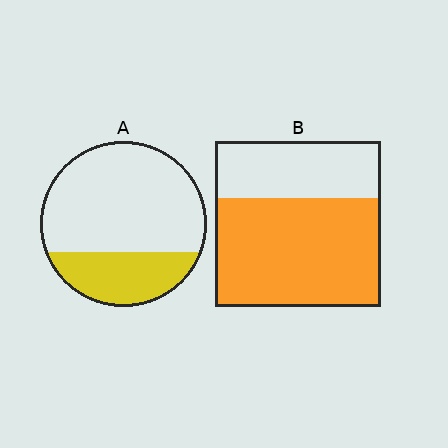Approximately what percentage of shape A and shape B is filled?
A is approximately 30% and B is approximately 65%.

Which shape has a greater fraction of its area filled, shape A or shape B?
Shape B.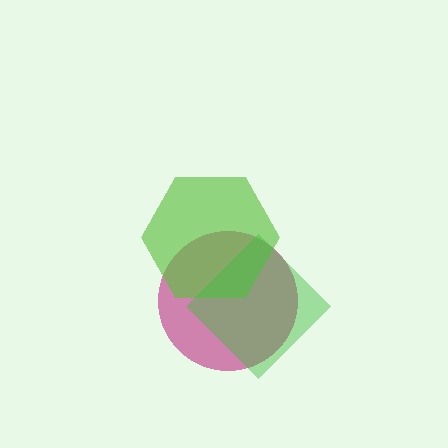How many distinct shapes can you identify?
There are 3 distinct shapes: a magenta circle, a lime hexagon, a green diamond.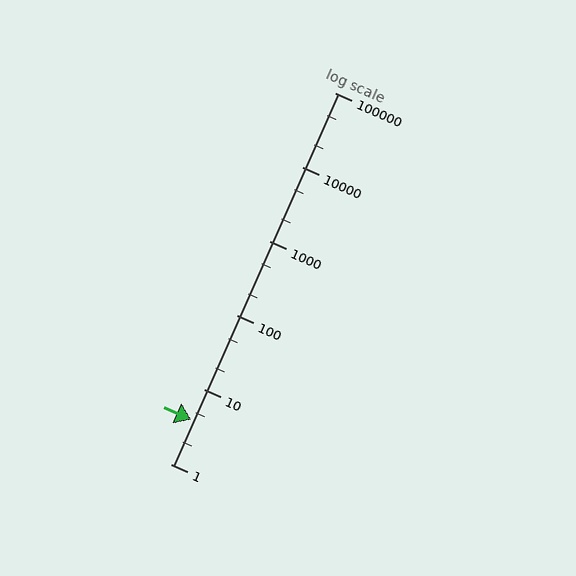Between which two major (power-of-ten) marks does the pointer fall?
The pointer is between 1 and 10.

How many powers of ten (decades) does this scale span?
The scale spans 5 decades, from 1 to 100000.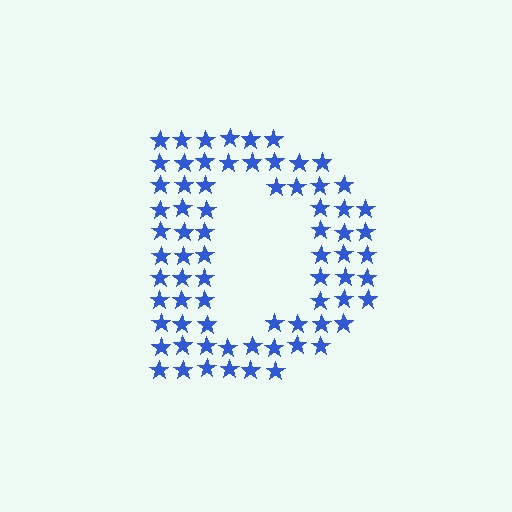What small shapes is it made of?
It is made of small stars.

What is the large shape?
The large shape is the letter D.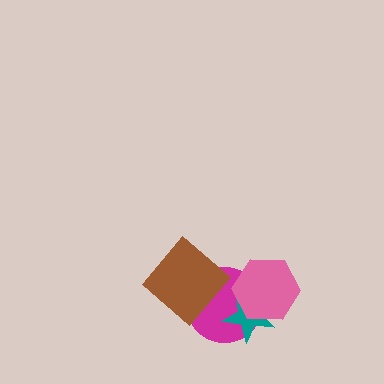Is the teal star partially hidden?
Yes, it is partially covered by another shape.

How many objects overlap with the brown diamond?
1 object overlaps with the brown diamond.